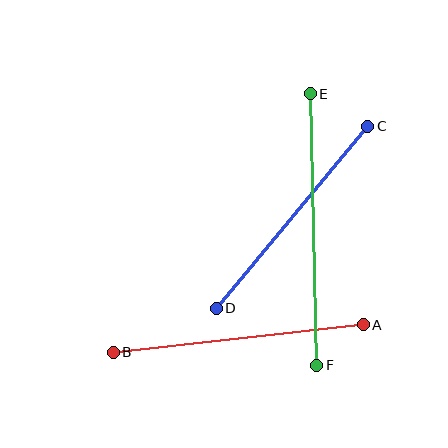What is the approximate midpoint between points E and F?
The midpoint is at approximately (313, 229) pixels.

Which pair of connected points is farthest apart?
Points E and F are farthest apart.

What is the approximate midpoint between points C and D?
The midpoint is at approximately (292, 217) pixels.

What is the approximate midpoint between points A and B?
The midpoint is at approximately (238, 339) pixels.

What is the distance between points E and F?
The distance is approximately 272 pixels.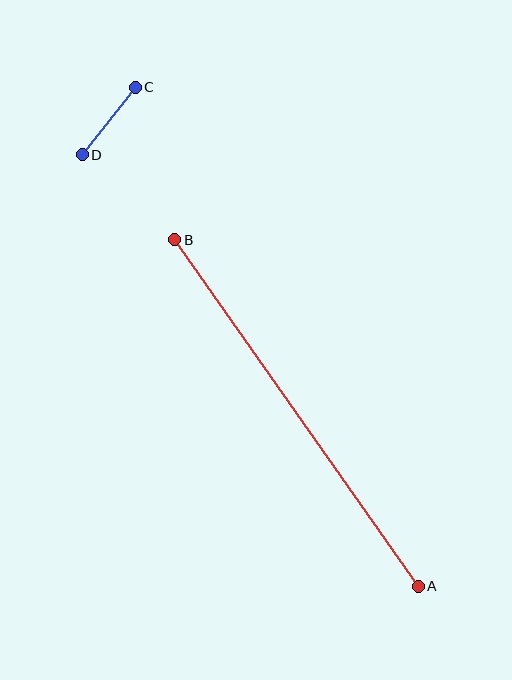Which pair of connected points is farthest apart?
Points A and B are farthest apart.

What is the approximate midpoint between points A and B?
The midpoint is at approximately (297, 413) pixels.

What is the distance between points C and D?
The distance is approximately 86 pixels.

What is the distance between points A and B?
The distance is approximately 424 pixels.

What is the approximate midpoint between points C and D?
The midpoint is at approximately (109, 121) pixels.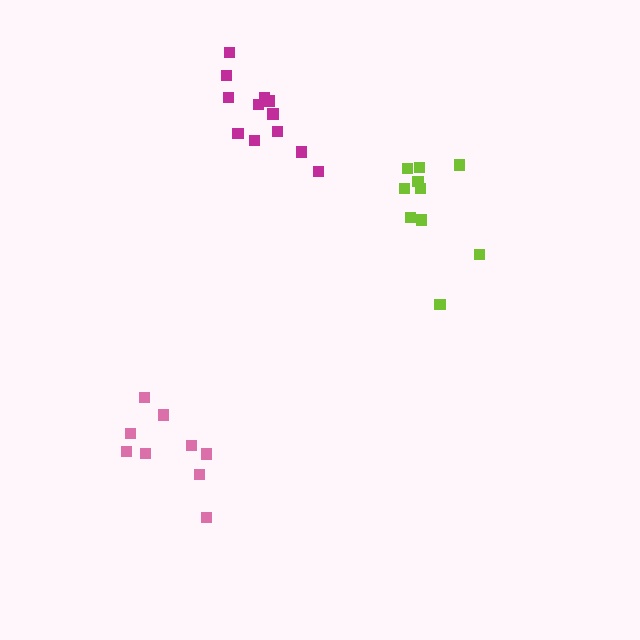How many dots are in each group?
Group 1: 9 dots, Group 2: 12 dots, Group 3: 10 dots (31 total).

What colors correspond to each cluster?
The clusters are colored: pink, magenta, lime.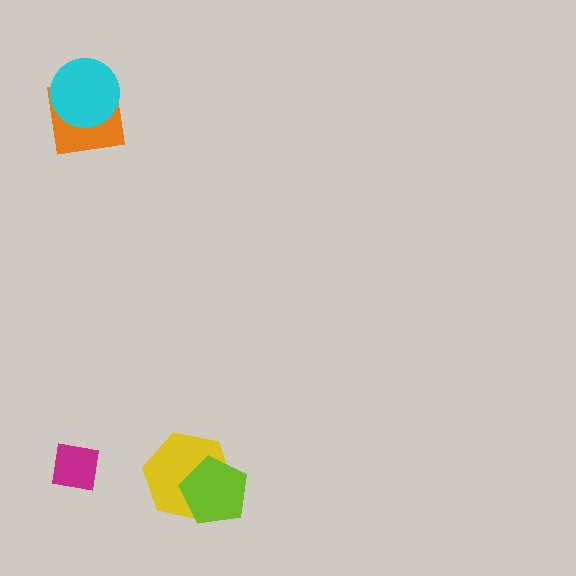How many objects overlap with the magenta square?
0 objects overlap with the magenta square.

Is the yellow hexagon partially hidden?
Yes, it is partially covered by another shape.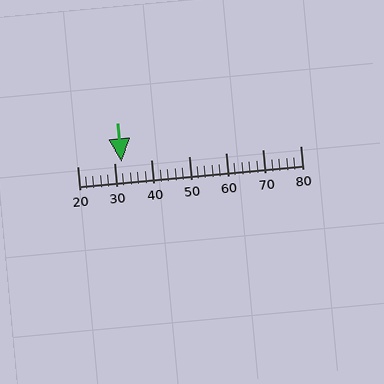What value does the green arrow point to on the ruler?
The green arrow points to approximately 32.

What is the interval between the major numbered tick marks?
The major tick marks are spaced 10 units apart.